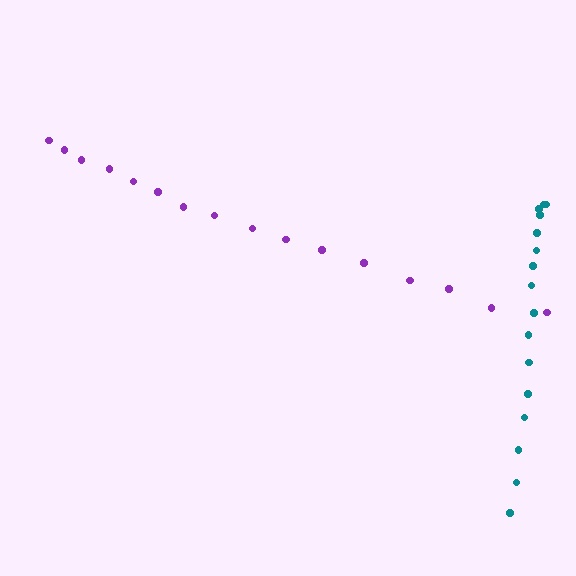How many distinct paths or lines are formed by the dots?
There are 2 distinct paths.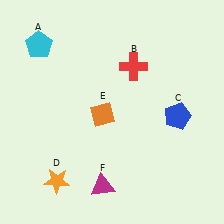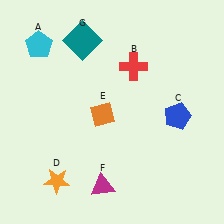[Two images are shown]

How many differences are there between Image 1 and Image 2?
There is 1 difference between the two images.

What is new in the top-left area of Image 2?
A teal square (G) was added in the top-left area of Image 2.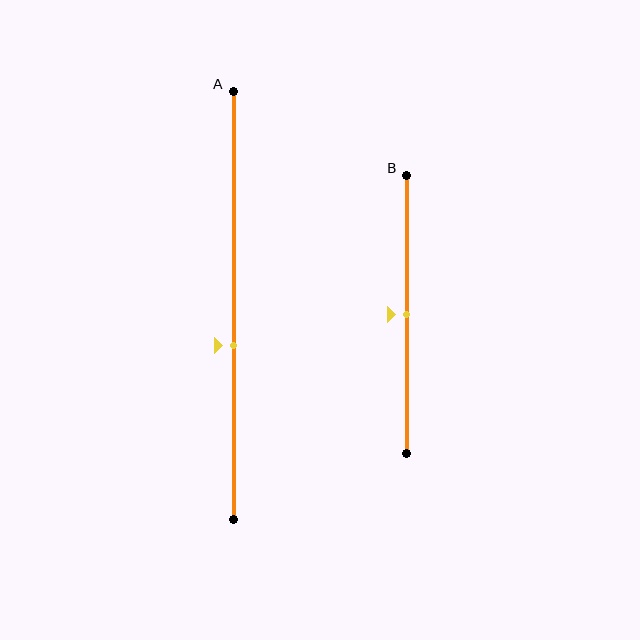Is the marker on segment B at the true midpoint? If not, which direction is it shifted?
Yes, the marker on segment B is at the true midpoint.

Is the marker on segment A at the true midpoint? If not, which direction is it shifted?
No, the marker on segment A is shifted downward by about 9% of the segment length.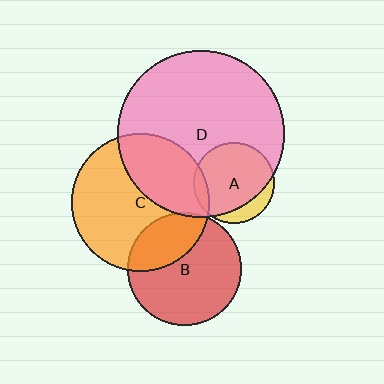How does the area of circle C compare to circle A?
Approximately 2.9 times.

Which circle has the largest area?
Circle D (pink).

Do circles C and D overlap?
Yes.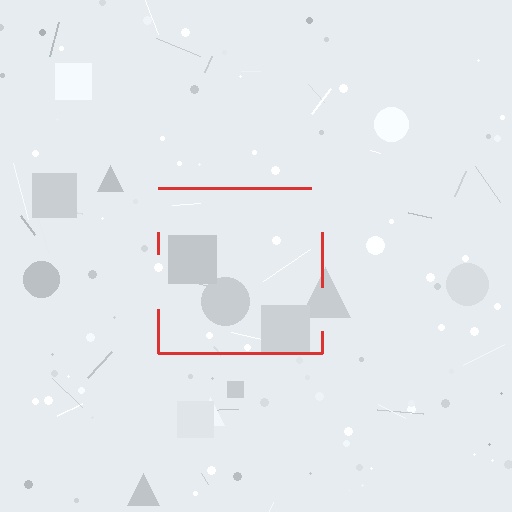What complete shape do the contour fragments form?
The contour fragments form a square.